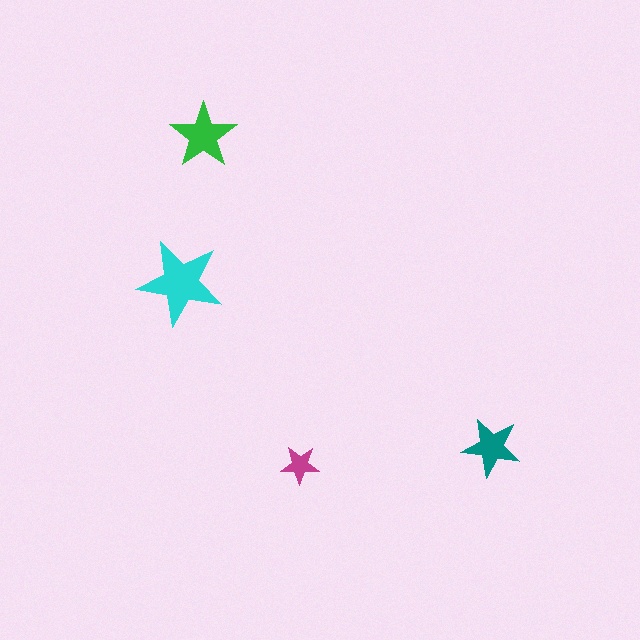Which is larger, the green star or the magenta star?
The green one.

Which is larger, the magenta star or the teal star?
The teal one.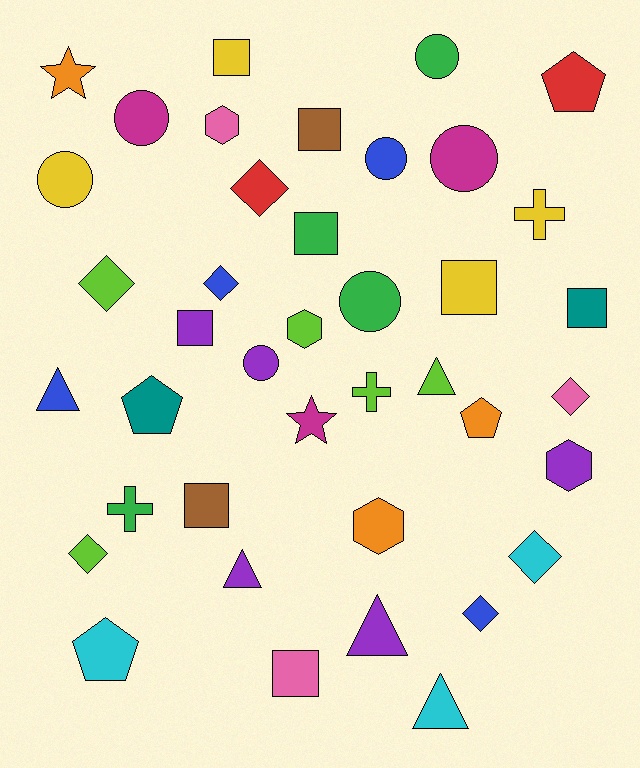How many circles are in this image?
There are 7 circles.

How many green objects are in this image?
There are 4 green objects.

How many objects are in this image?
There are 40 objects.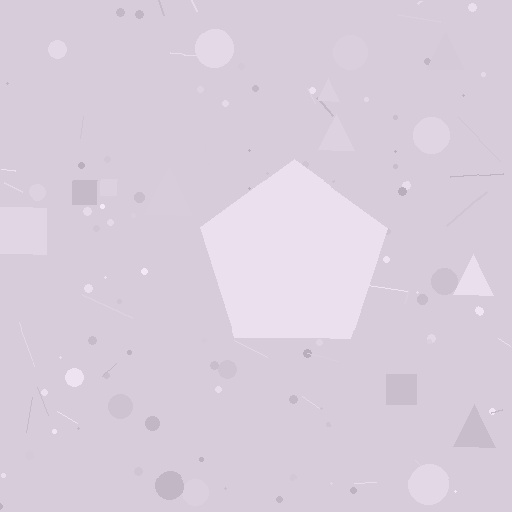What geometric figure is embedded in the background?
A pentagon is embedded in the background.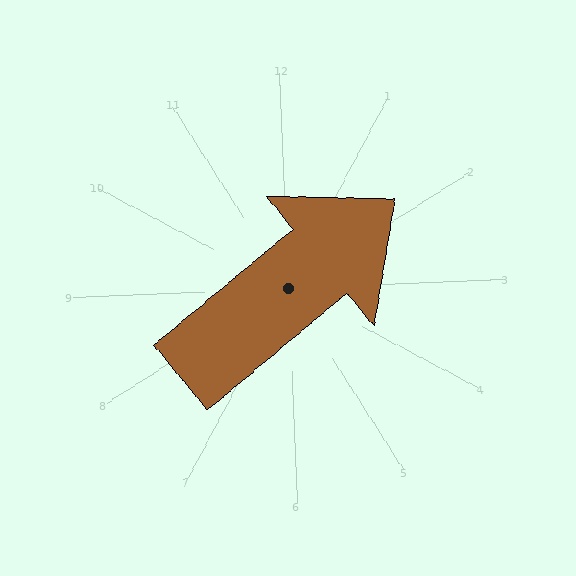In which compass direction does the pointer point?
Northeast.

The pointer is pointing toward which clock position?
Roughly 2 o'clock.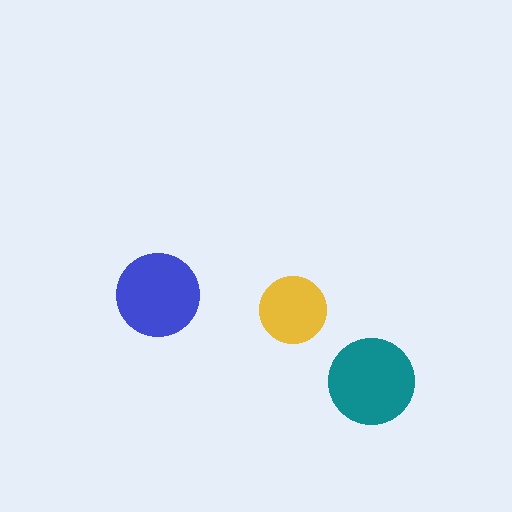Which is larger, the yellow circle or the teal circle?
The teal one.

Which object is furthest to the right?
The teal circle is rightmost.